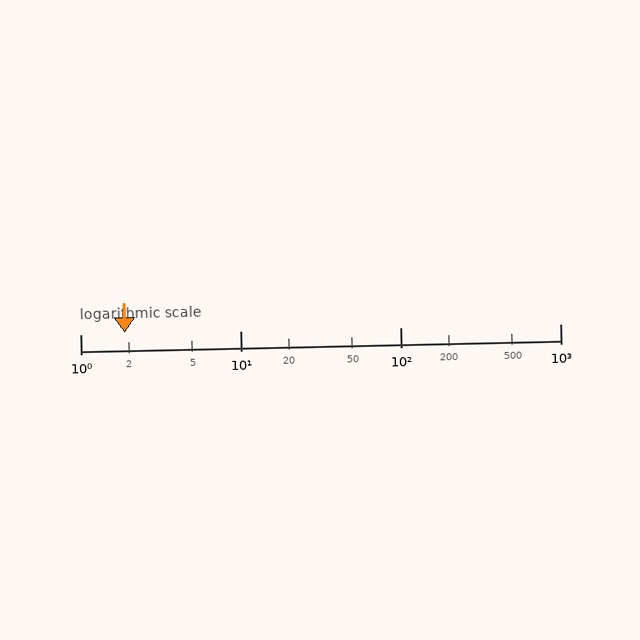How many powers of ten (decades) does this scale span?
The scale spans 3 decades, from 1 to 1000.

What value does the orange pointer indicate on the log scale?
The pointer indicates approximately 1.9.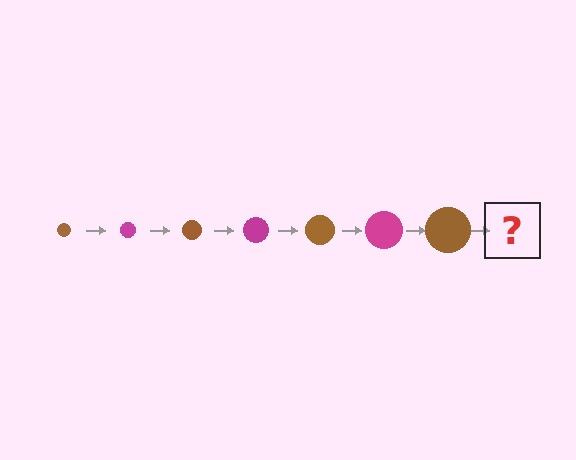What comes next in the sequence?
The next element should be a magenta circle, larger than the previous one.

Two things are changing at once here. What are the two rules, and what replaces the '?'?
The two rules are that the circle grows larger each step and the color cycles through brown and magenta. The '?' should be a magenta circle, larger than the previous one.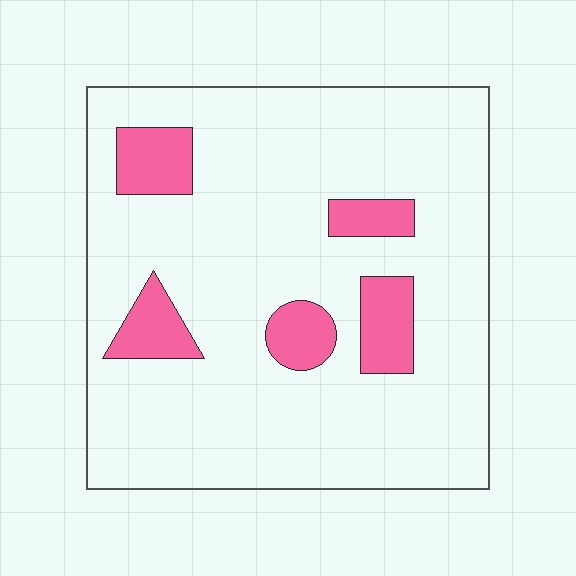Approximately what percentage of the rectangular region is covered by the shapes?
Approximately 15%.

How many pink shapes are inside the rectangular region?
5.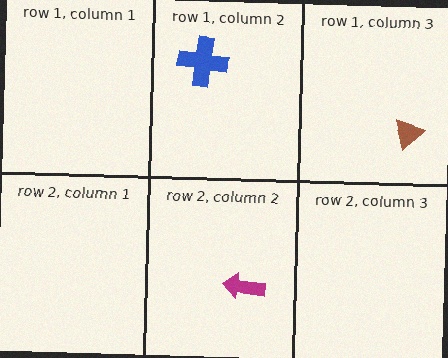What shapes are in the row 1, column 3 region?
The brown triangle.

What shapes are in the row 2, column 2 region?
The magenta arrow.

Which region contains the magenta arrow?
The row 2, column 2 region.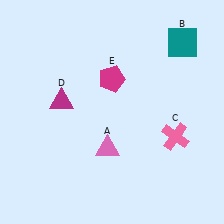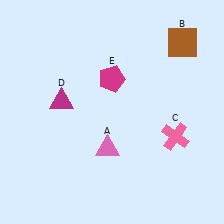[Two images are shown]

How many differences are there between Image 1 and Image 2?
There is 1 difference between the two images.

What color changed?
The square (B) changed from teal in Image 1 to brown in Image 2.